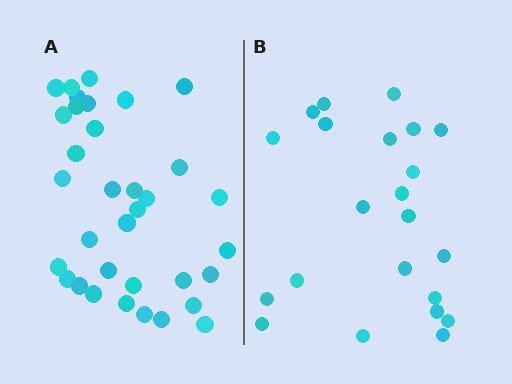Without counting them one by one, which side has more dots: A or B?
Region A (the left region) has more dots.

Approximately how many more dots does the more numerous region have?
Region A has roughly 12 or so more dots than region B.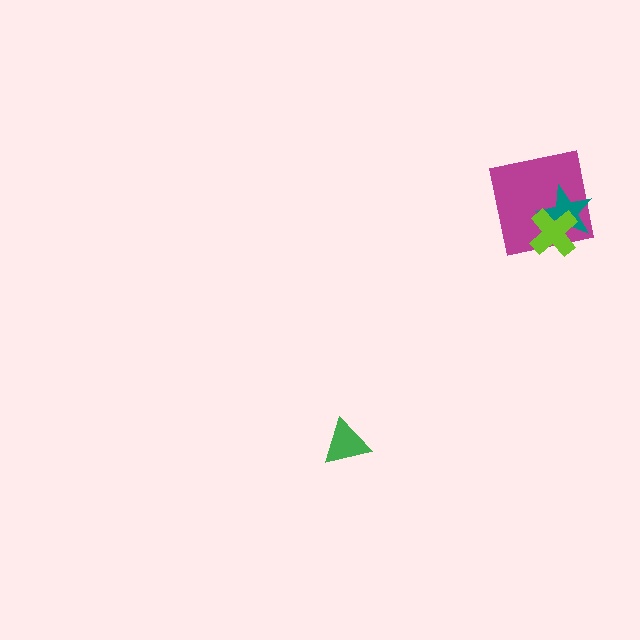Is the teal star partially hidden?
Yes, it is partially covered by another shape.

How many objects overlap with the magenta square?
2 objects overlap with the magenta square.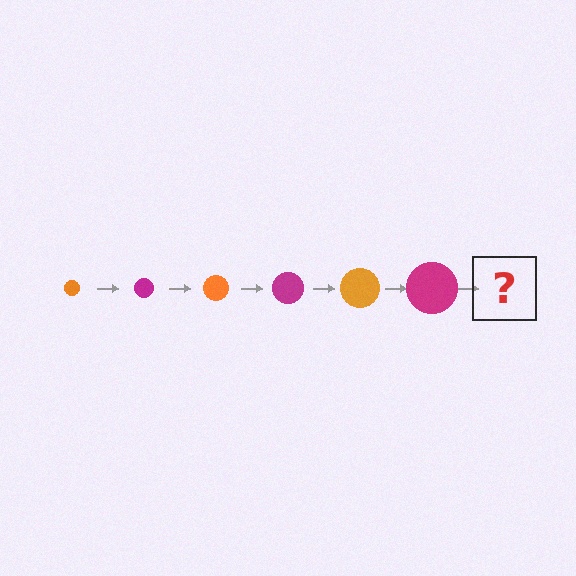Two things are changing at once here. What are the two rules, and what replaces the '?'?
The two rules are that the circle grows larger each step and the color cycles through orange and magenta. The '?' should be an orange circle, larger than the previous one.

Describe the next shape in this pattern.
It should be an orange circle, larger than the previous one.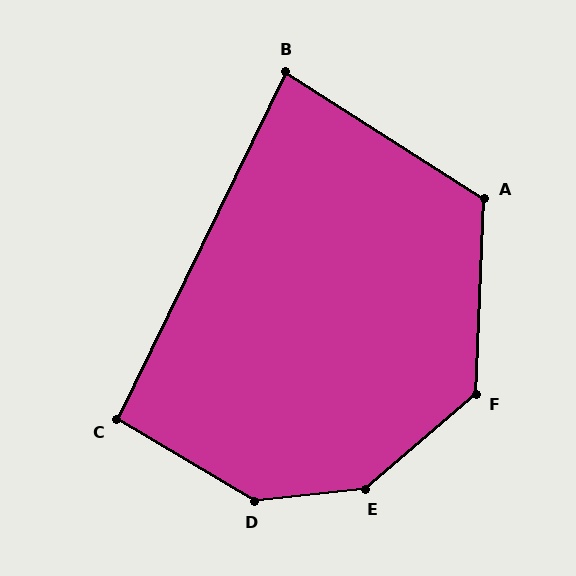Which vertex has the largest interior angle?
E, at approximately 145 degrees.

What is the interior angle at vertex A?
Approximately 120 degrees (obtuse).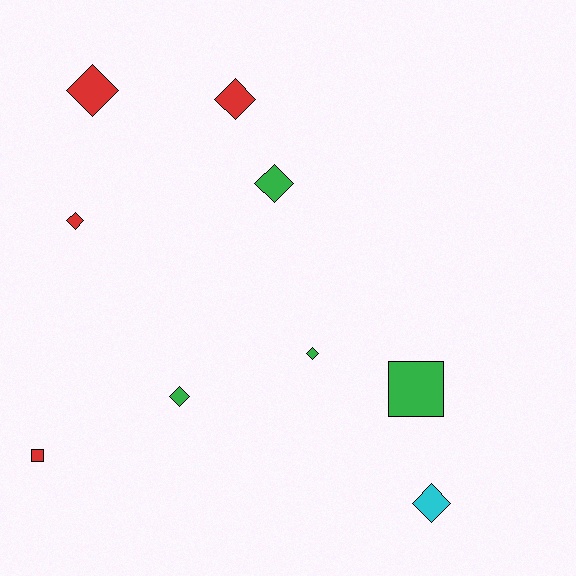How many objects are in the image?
There are 9 objects.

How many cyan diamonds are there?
There is 1 cyan diamond.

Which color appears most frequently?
Red, with 4 objects.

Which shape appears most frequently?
Diamond, with 7 objects.